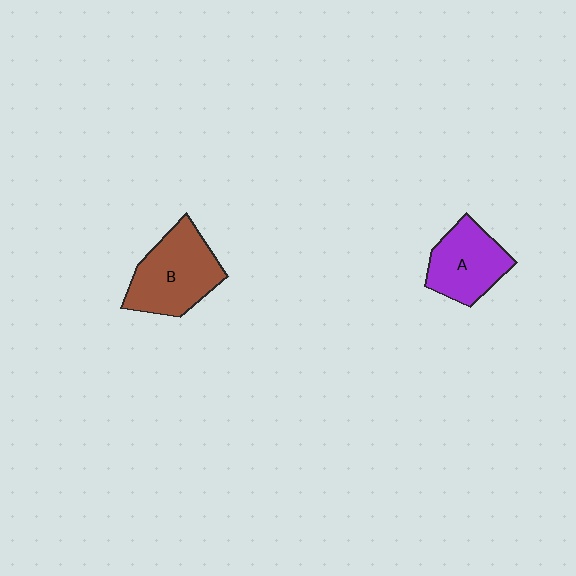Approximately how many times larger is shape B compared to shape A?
Approximately 1.3 times.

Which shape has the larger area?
Shape B (brown).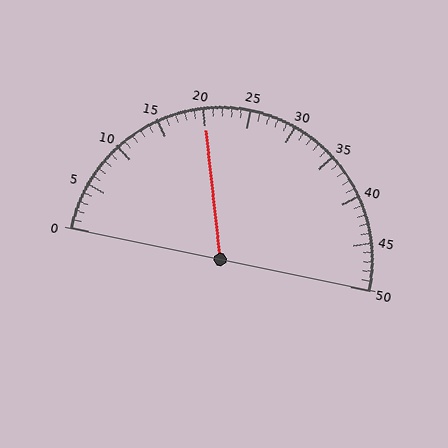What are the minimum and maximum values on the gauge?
The gauge ranges from 0 to 50.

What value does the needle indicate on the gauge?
The needle indicates approximately 20.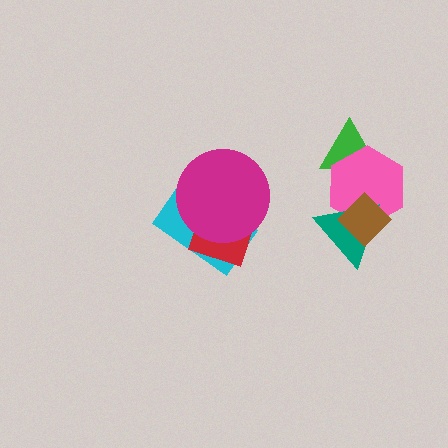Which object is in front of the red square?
The magenta circle is in front of the red square.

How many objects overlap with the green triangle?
1 object overlaps with the green triangle.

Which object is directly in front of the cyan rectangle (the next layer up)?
The red square is directly in front of the cyan rectangle.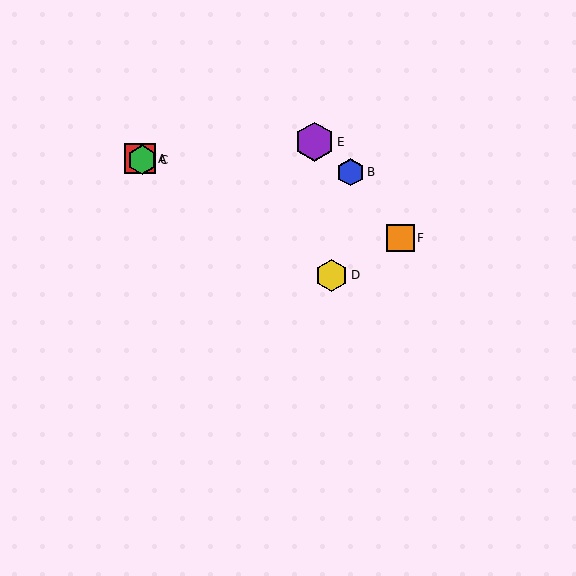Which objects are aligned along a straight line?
Objects A, C, D are aligned along a straight line.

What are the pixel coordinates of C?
Object C is at (142, 160).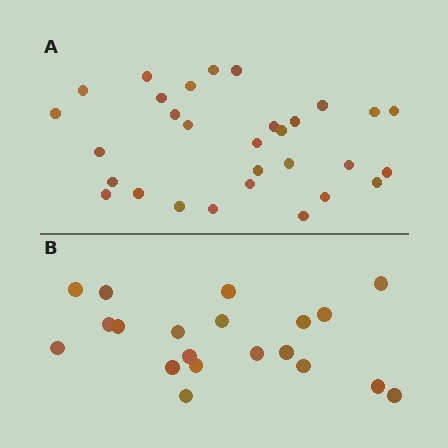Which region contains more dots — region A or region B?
Region A (the top region) has more dots.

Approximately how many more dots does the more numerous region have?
Region A has roughly 10 or so more dots than region B.